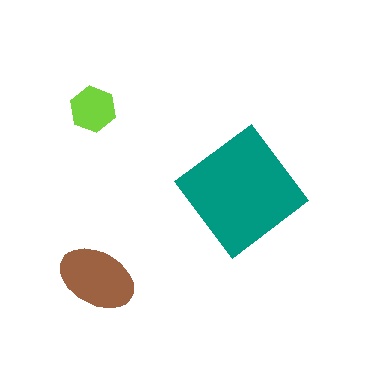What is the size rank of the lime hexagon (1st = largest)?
3rd.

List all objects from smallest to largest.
The lime hexagon, the brown ellipse, the teal diamond.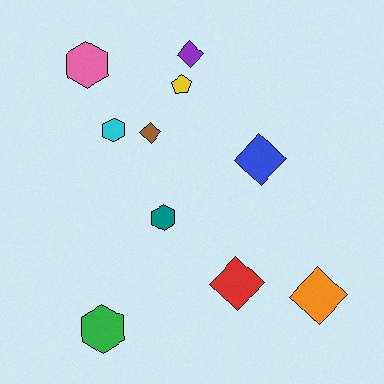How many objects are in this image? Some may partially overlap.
There are 10 objects.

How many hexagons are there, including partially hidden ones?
There are 4 hexagons.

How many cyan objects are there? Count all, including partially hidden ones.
There is 1 cyan object.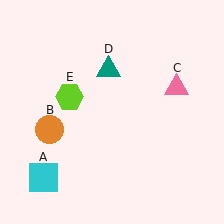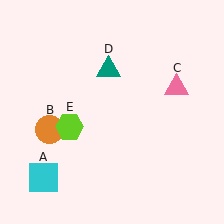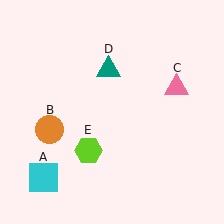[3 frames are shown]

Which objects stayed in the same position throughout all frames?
Cyan square (object A) and orange circle (object B) and pink triangle (object C) and teal triangle (object D) remained stationary.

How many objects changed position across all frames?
1 object changed position: lime hexagon (object E).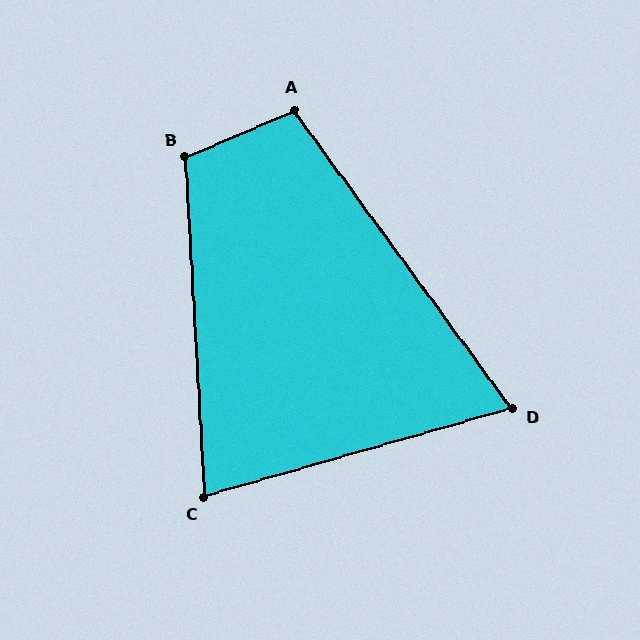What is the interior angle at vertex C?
Approximately 77 degrees (acute).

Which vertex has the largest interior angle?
B, at approximately 110 degrees.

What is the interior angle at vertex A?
Approximately 103 degrees (obtuse).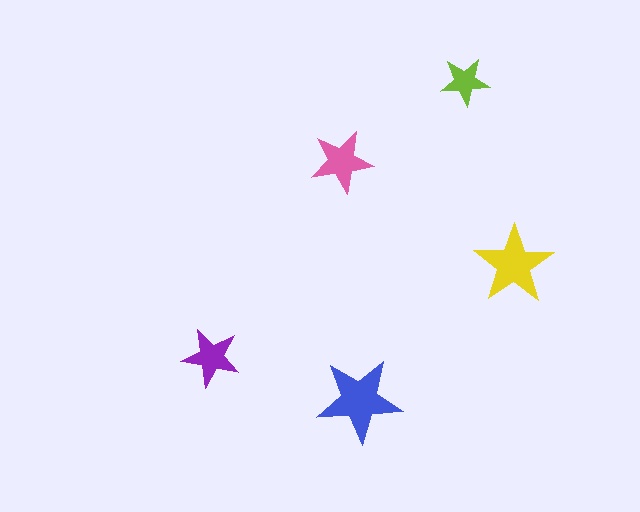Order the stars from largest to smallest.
the blue one, the yellow one, the pink one, the purple one, the lime one.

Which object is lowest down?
The blue star is bottommost.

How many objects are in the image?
There are 5 objects in the image.